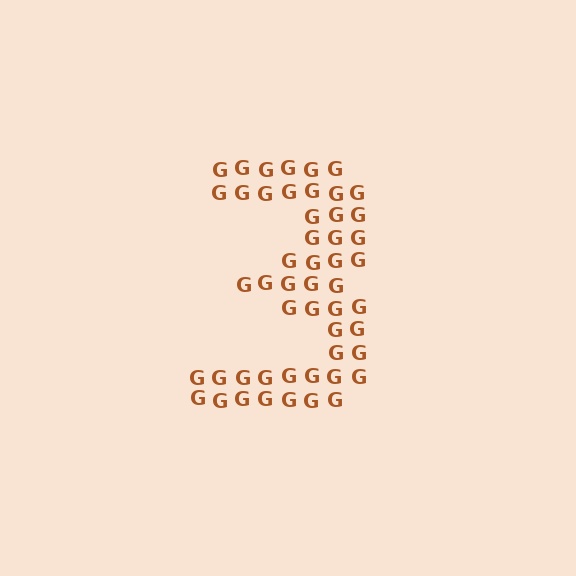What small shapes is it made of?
It is made of small letter G's.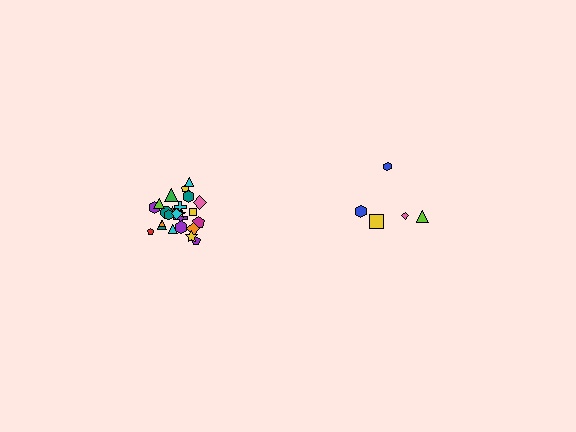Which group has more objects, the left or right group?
The left group.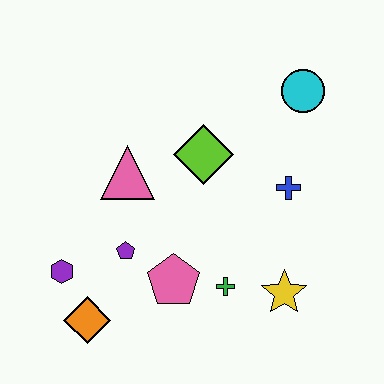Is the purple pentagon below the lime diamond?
Yes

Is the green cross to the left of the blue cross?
Yes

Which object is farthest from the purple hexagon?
The cyan circle is farthest from the purple hexagon.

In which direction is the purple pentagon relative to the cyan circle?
The purple pentagon is to the left of the cyan circle.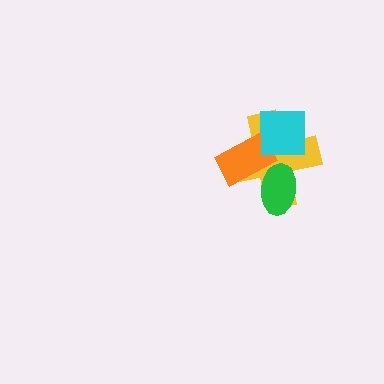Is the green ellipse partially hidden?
No, no other shape covers it.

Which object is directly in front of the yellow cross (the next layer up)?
The orange rectangle is directly in front of the yellow cross.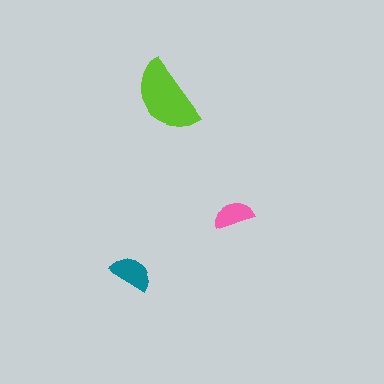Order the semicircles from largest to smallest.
the lime one, the teal one, the pink one.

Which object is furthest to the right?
The pink semicircle is rightmost.